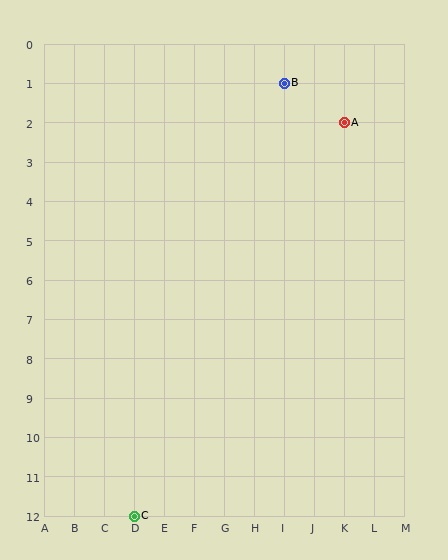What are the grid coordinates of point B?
Point B is at grid coordinates (I, 1).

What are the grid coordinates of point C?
Point C is at grid coordinates (D, 12).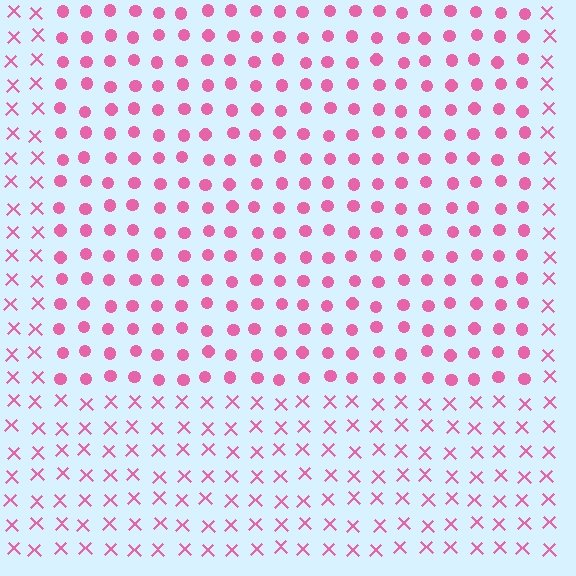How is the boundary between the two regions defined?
The boundary is defined by a change in element shape: circles inside vs. X marks outside. All elements share the same color and spacing.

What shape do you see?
I see a rectangle.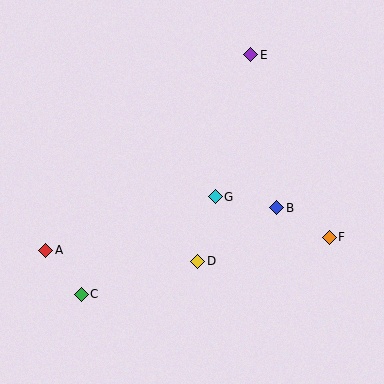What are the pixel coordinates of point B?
Point B is at (277, 208).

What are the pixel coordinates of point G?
Point G is at (215, 197).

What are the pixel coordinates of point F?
Point F is at (329, 237).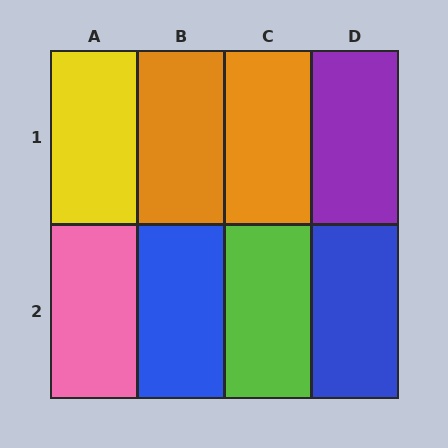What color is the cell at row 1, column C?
Orange.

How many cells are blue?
2 cells are blue.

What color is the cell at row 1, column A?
Yellow.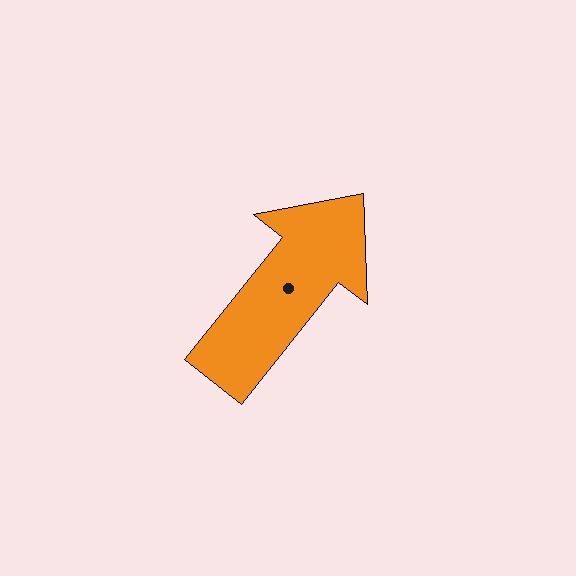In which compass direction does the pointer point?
Northeast.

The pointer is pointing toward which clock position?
Roughly 1 o'clock.